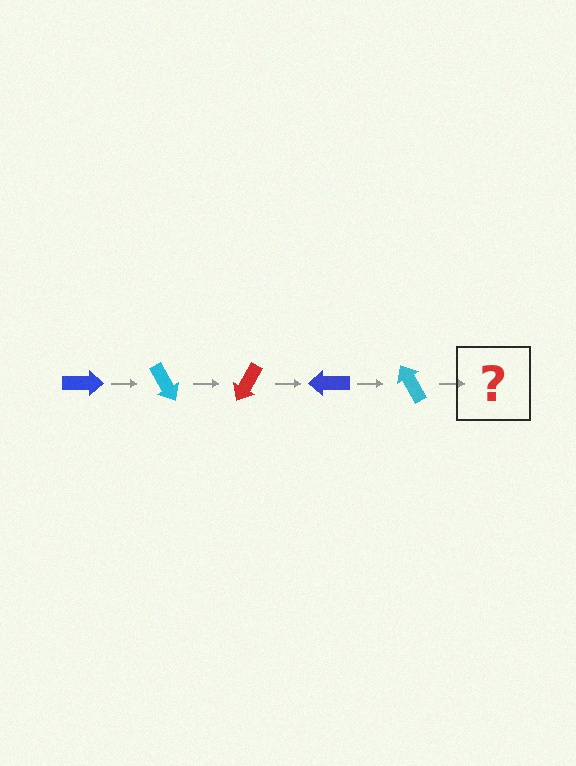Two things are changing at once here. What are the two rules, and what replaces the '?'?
The two rules are that it rotates 60 degrees each step and the color cycles through blue, cyan, and red. The '?' should be a red arrow, rotated 300 degrees from the start.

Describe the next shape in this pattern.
It should be a red arrow, rotated 300 degrees from the start.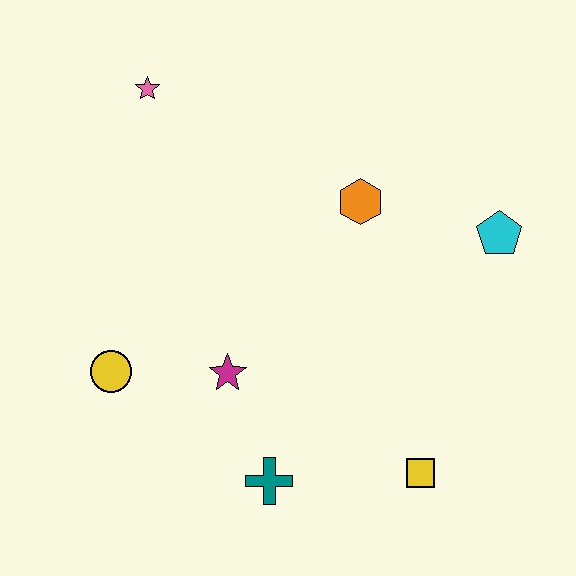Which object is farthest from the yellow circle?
The cyan pentagon is farthest from the yellow circle.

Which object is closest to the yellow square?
The teal cross is closest to the yellow square.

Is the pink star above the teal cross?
Yes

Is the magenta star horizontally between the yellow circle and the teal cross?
Yes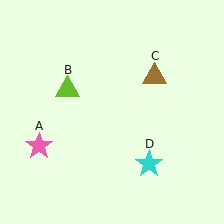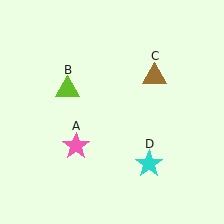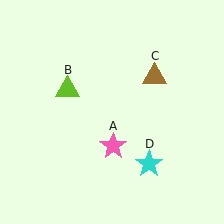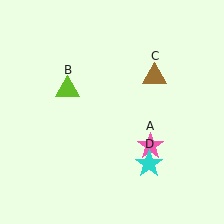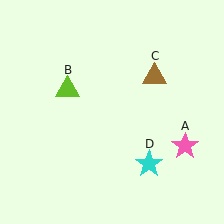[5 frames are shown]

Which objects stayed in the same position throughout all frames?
Lime triangle (object B) and brown triangle (object C) and cyan star (object D) remained stationary.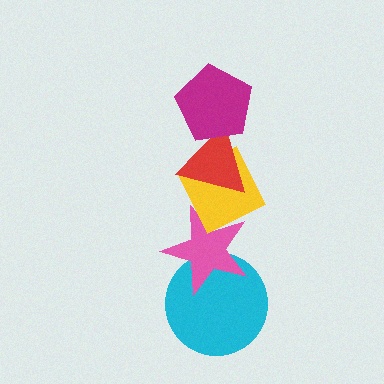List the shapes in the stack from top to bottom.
From top to bottom: the magenta pentagon, the red triangle, the yellow diamond, the pink star, the cyan circle.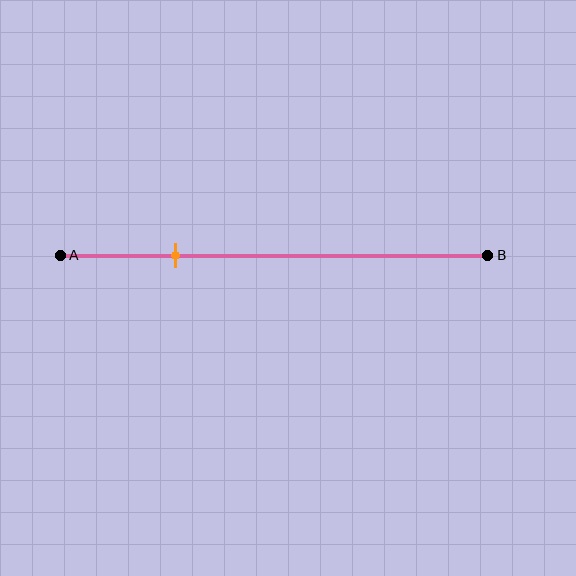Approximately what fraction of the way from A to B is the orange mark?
The orange mark is approximately 25% of the way from A to B.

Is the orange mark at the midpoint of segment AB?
No, the mark is at about 25% from A, not at the 50% midpoint.